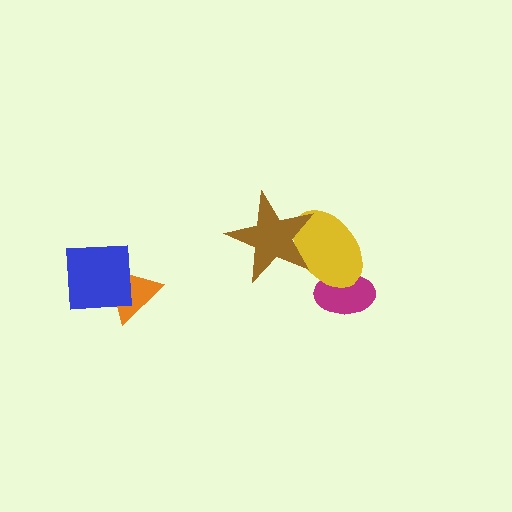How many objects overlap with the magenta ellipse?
1 object overlaps with the magenta ellipse.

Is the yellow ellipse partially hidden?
Yes, it is partially covered by another shape.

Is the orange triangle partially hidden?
Yes, it is partially covered by another shape.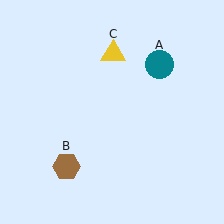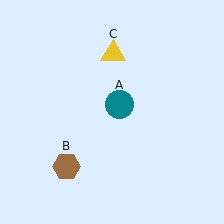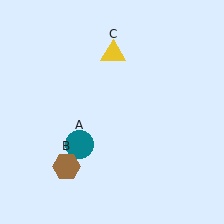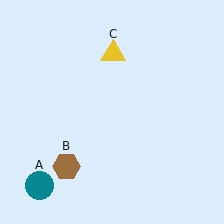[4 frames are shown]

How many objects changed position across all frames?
1 object changed position: teal circle (object A).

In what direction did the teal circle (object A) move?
The teal circle (object A) moved down and to the left.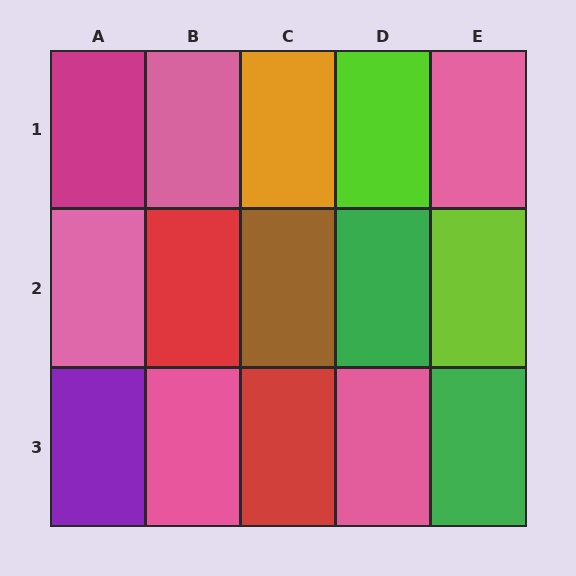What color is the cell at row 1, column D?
Lime.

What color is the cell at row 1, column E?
Pink.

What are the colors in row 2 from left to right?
Pink, red, brown, green, lime.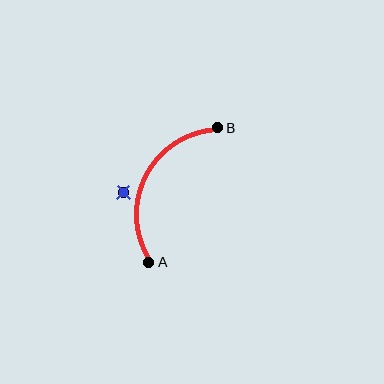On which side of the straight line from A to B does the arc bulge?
The arc bulges to the left of the straight line connecting A and B.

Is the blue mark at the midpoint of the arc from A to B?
No — the blue mark does not lie on the arc at all. It sits slightly outside the curve.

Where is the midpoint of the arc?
The arc midpoint is the point on the curve farthest from the straight line joining A and B. It sits to the left of that line.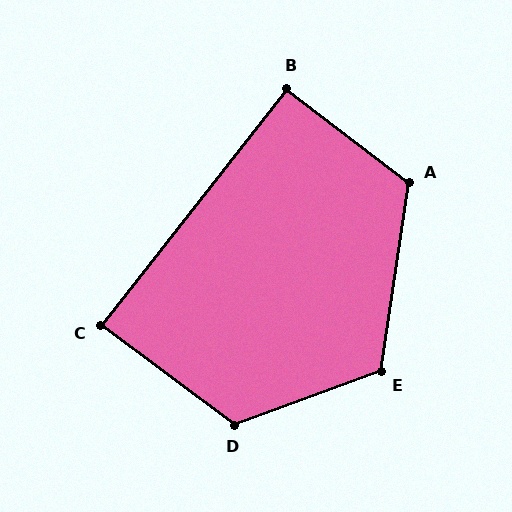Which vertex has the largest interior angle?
D, at approximately 123 degrees.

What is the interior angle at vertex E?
Approximately 119 degrees (obtuse).